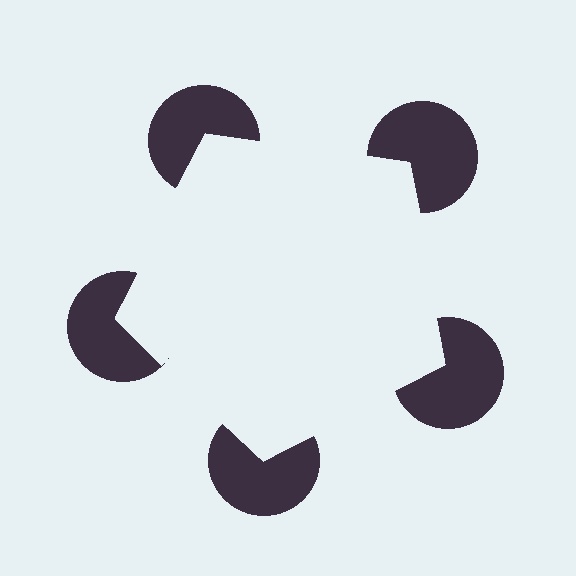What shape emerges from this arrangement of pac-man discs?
An illusory pentagon — its edges are inferred from the aligned wedge cuts in the pac-man discs, not physically drawn.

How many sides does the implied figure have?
5 sides.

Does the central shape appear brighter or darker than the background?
It typically appears slightly brighter than the background, even though no actual brightness change is drawn.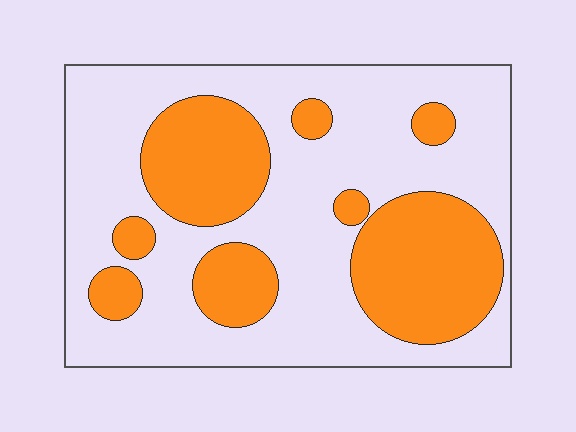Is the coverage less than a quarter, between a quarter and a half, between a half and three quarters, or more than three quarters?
Between a quarter and a half.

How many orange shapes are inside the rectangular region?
8.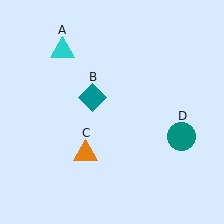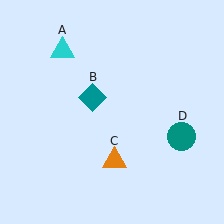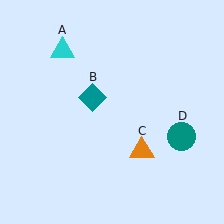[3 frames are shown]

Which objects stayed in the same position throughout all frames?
Cyan triangle (object A) and teal diamond (object B) and teal circle (object D) remained stationary.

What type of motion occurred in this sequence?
The orange triangle (object C) rotated counterclockwise around the center of the scene.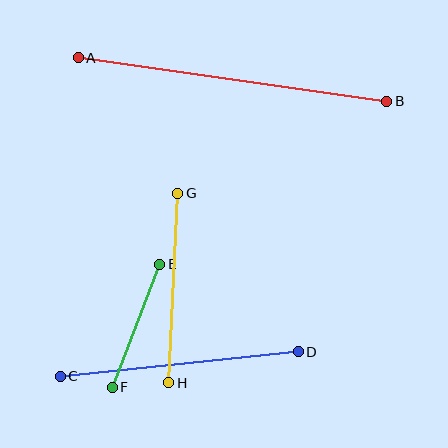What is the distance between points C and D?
The distance is approximately 239 pixels.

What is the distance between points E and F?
The distance is approximately 132 pixels.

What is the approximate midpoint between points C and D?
The midpoint is at approximately (179, 364) pixels.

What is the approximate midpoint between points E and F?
The midpoint is at approximately (136, 326) pixels.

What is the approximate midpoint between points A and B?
The midpoint is at approximately (232, 79) pixels.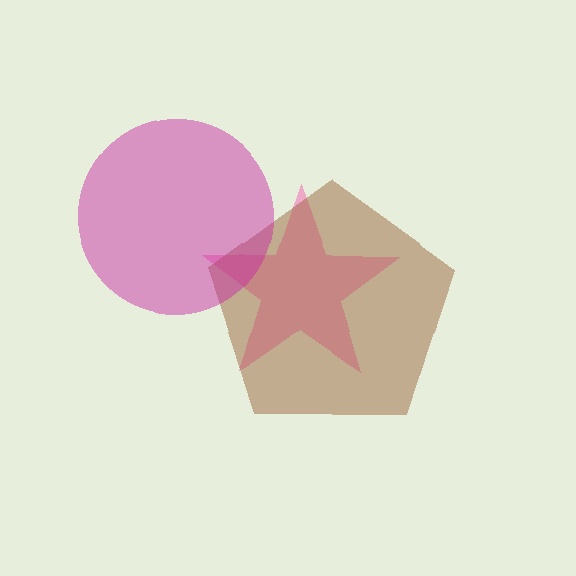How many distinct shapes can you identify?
There are 3 distinct shapes: a pink star, a brown pentagon, a magenta circle.